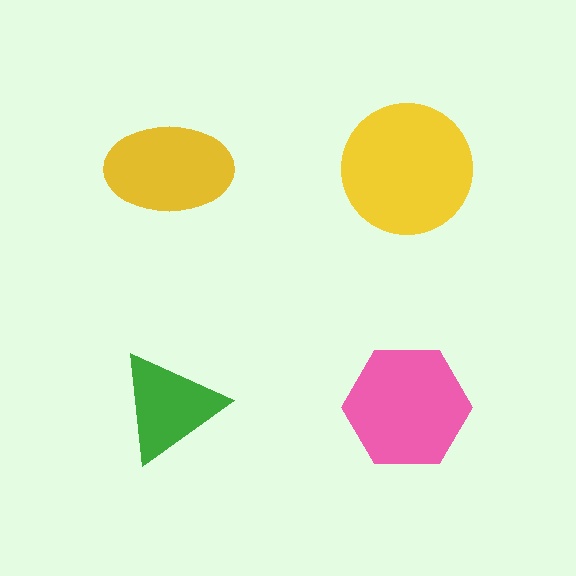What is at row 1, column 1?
A yellow ellipse.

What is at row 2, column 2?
A pink hexagon.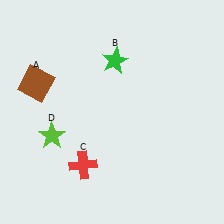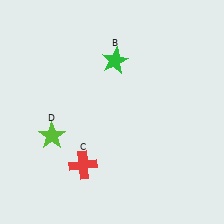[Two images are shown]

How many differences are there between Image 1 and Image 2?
There is 1 difference between the two images.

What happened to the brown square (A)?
The brown square (A) was removed in Image 2. It was in the top-left area of Image 1.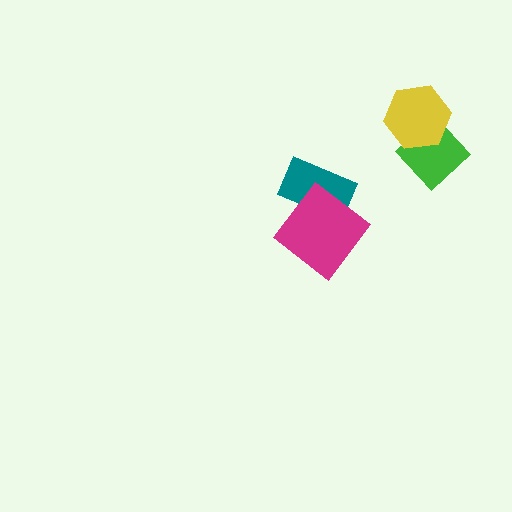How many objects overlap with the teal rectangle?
1 object overlaps with the teal rectangle.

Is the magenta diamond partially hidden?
No, no other shape covers it.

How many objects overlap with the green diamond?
1 object overlaps with the green diamond.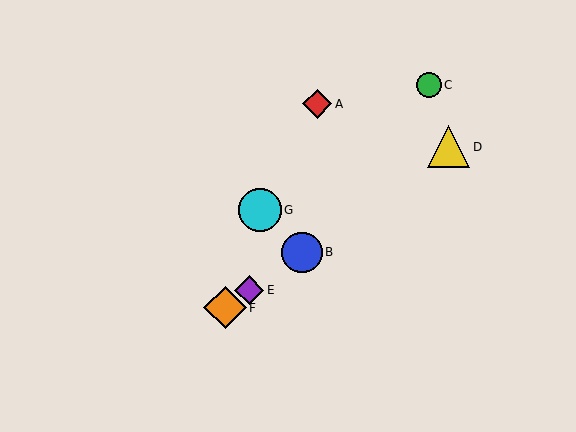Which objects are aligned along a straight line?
Objects B, D, E, F are aligned along a straight line.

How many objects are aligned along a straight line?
4 objects (B, D, E, F) are aligned along a straight line.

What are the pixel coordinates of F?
Object F is at (225, 308).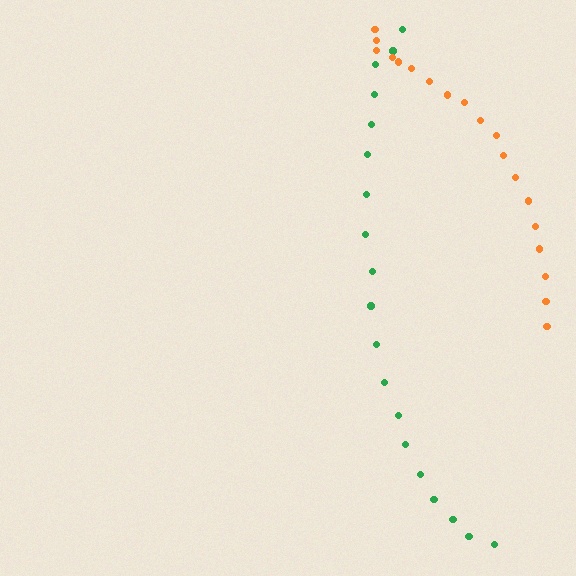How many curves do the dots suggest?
There are 2 distinct paths.